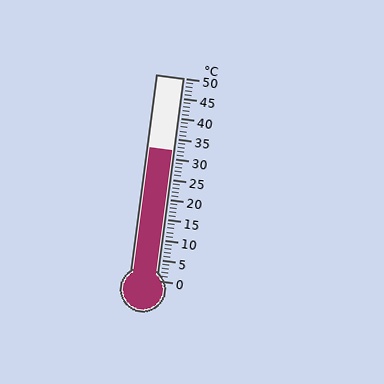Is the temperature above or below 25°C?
The temperature is above 25°C.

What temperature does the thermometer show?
The thermometer shows approximately 32°C.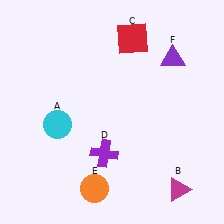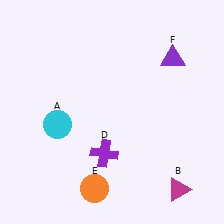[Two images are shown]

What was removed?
The red square (C) was removed in Image 2.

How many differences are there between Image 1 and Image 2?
There is 1 difference between the two images.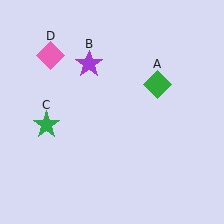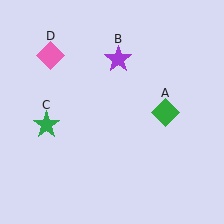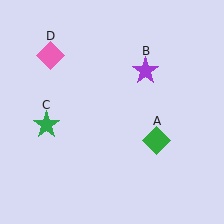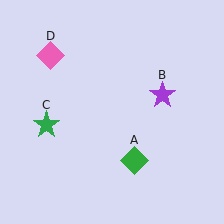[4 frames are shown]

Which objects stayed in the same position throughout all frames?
Green star (object C) and pink diamond (object D) remained stationary.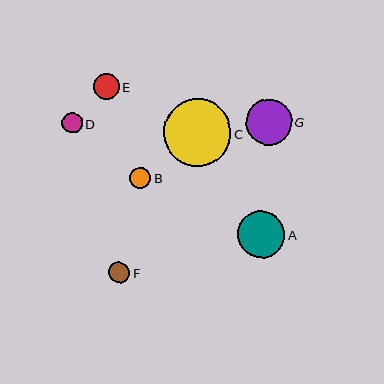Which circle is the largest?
Circle C is the largest with a size of approximately 68 pixels.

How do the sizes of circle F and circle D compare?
Circle F and circle D are approximately the same size.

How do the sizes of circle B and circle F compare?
Circle B and circle F are approximately the same size.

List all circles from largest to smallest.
From largest to smallest: C, A, G, E, B, F, D.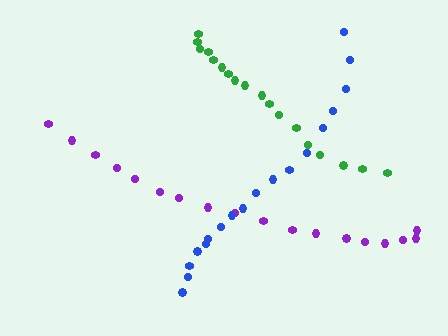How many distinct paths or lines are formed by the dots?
There are 3 distinct paths.